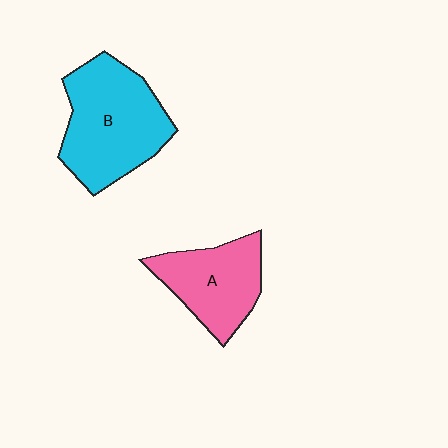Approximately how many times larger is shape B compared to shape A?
Approximately 1.4 times.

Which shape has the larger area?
Shape B (cyan).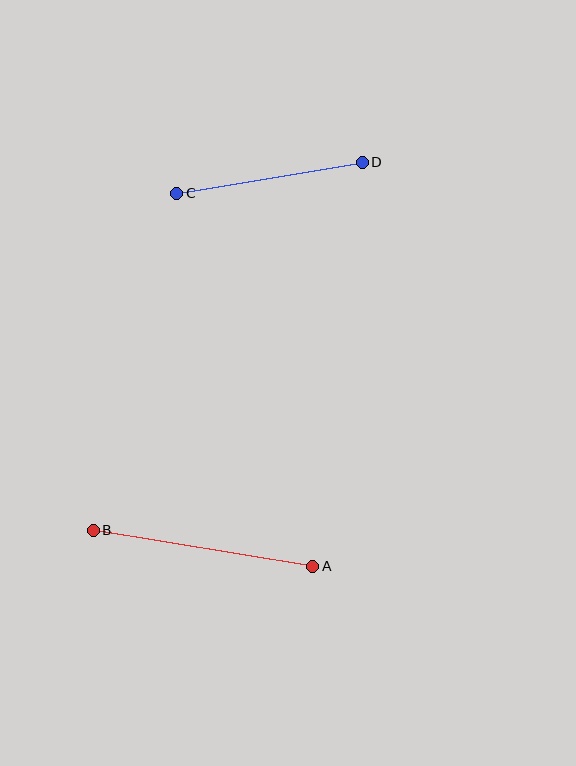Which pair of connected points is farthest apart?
Points A and B are farthest apart.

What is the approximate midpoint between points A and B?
The midpoint is at approximately (203, 548) pixels.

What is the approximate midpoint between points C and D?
The midpoint is at approximately (270, 178) pixels.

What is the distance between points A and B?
The distance is approximately 222 pixels.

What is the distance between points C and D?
The distance is approximately 188 pixels.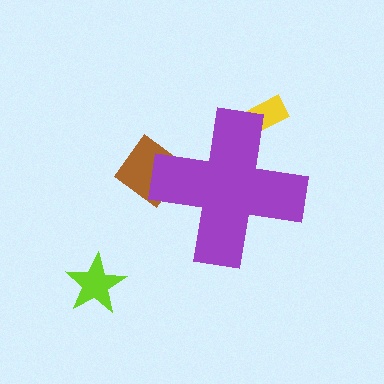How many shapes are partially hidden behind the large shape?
2 shapes are partially hidden.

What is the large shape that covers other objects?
A purple cross.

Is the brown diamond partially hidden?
Yes, the brown diamond is partially hidden behind the purple cross.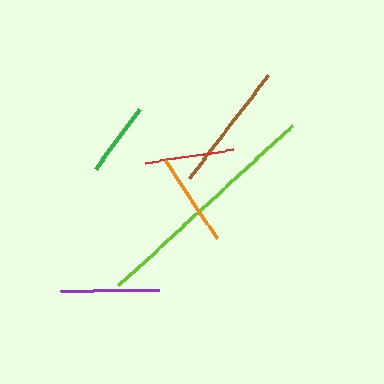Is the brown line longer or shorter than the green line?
The brown line is longer than the green line.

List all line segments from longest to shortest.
From longest to shortest: lime, brown, purple, orange, red, green.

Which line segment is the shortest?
The green line is the shortest at approximately 75 pixels.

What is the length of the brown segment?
The brown segment is approximately 130 pixels long.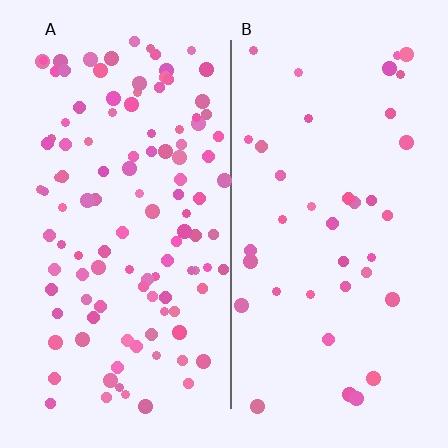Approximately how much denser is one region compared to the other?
Approximately 2.9× — region A over region B.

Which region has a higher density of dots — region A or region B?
A (the left).